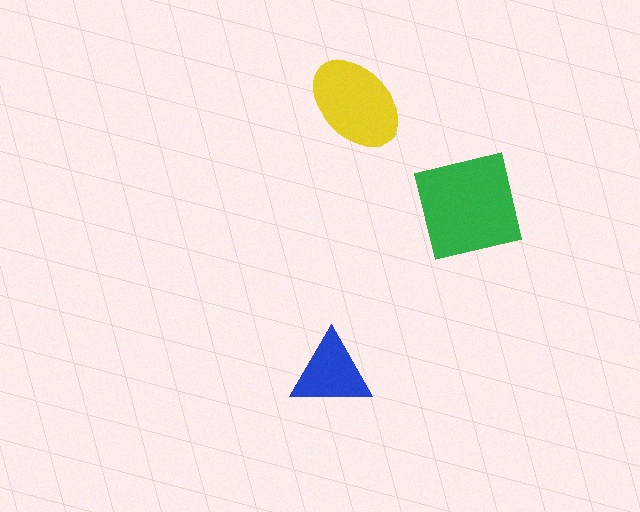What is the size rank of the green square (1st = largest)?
1st.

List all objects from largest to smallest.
The green square, the yellow ellipse, the blue triangle.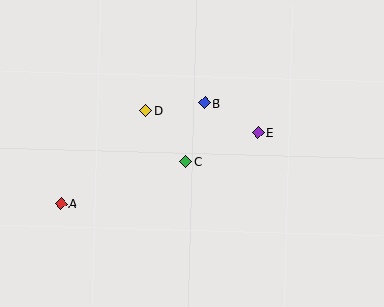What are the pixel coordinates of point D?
Point D is at (146, 111).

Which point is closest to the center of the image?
Point C at (185, 162) is closest to the center.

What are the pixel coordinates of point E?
Point E is at (258, 133).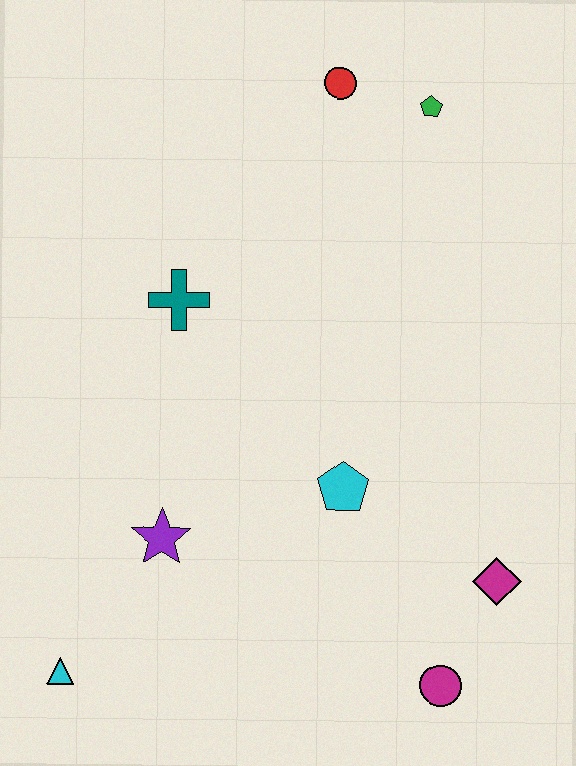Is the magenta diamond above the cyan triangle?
Yes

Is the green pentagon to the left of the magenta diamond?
Yes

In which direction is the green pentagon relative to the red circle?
The green pentagon is to the right of the red circle.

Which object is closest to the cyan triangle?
The purple star is closest to the cyan triangle.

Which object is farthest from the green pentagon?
The cyan triangle is farthest from the green pentagon.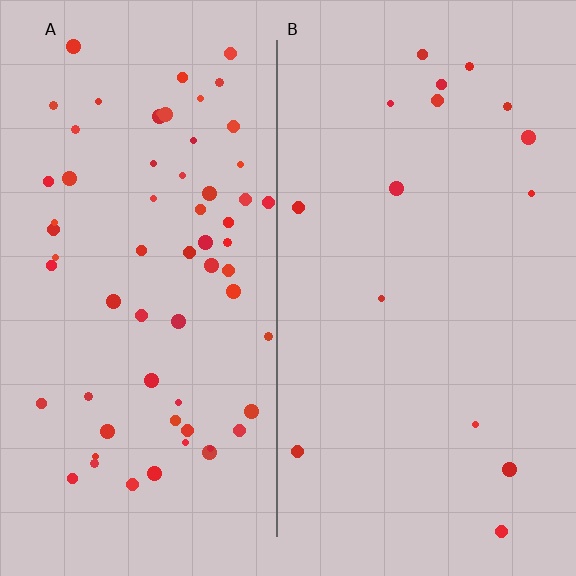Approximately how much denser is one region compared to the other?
Approximately 4.1× — region A over region B.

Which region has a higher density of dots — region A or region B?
A (the left).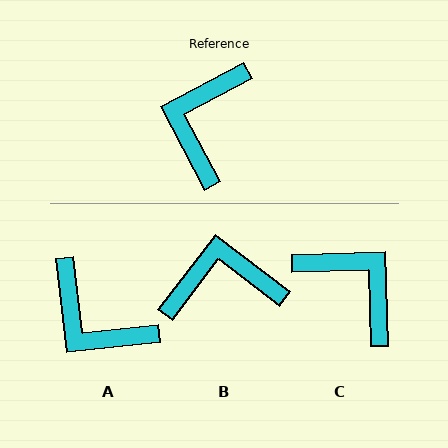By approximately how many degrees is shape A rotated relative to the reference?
Approximately 68 degrees counter-clockwise.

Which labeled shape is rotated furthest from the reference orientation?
C, about 116 degrees away.